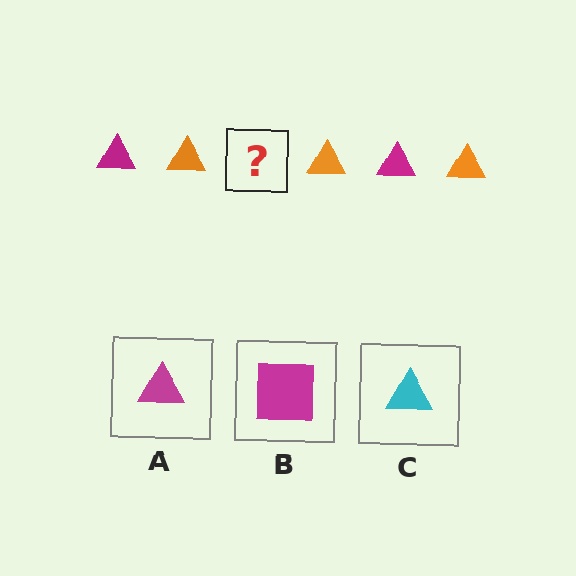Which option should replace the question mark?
Option A.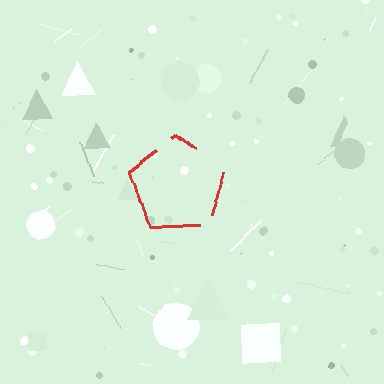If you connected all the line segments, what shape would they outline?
They would outline a pentagon.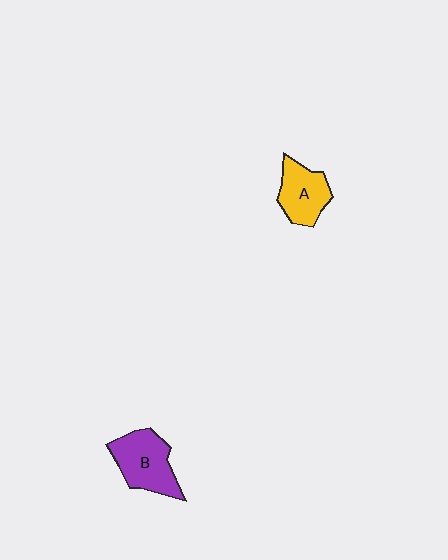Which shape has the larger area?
Shape B (purple).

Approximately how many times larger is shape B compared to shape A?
Approximately 1.2 times.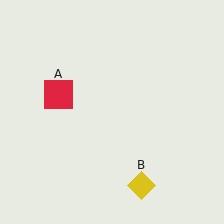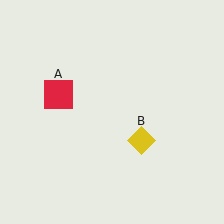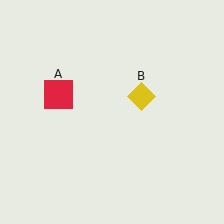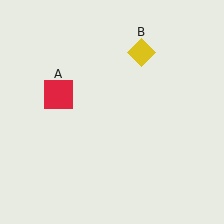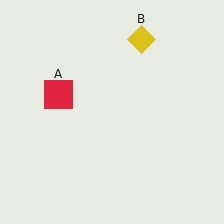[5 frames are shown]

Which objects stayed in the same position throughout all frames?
Red square (object A) remained stationary.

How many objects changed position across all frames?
1 object changed position: yellow diamond (object B).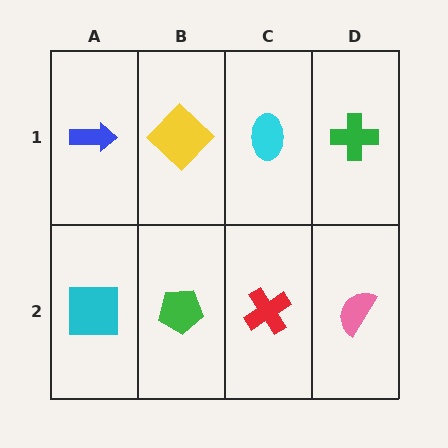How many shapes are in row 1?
4 shapes.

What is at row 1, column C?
A cyan ellipse.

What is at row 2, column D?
A pink semicircle.